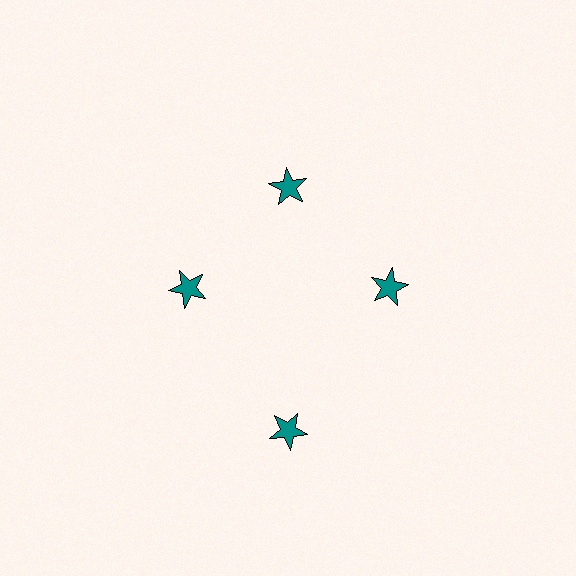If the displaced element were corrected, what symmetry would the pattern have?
It would have 4-fold rotational symmetry — the pattern would map onto itself every 90 degrees.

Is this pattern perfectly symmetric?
No. The 4 teal stars are arranged in a ring, but one element near the 6 o'clock position is pushed outward from the center, breaking the 4-fold rotational symmetry.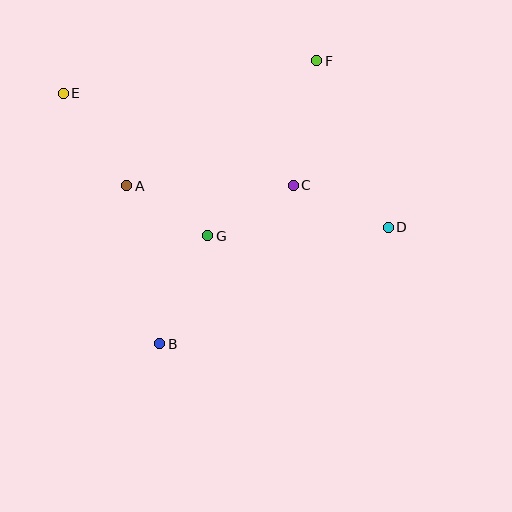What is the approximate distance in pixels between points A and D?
The distance between A and D is approximately 264 pixels.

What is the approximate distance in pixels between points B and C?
The distance between B and C is approximately 208 pixels.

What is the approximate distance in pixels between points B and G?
The distance between B and G is approximately 118 pixels.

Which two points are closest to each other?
Points A and G are closest to each other.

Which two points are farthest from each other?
Points D and E are farthest from each other.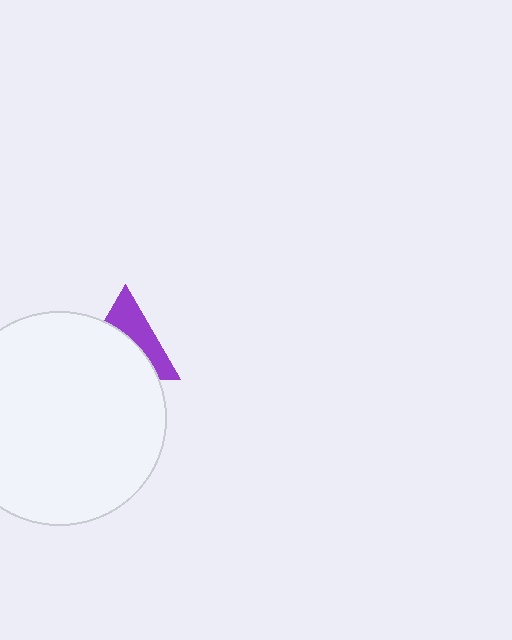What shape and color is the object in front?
The object in front is a white circle.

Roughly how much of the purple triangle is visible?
A small part of it is visible (roughly 42%).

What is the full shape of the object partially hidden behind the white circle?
The partially hidden object is a purple triangle.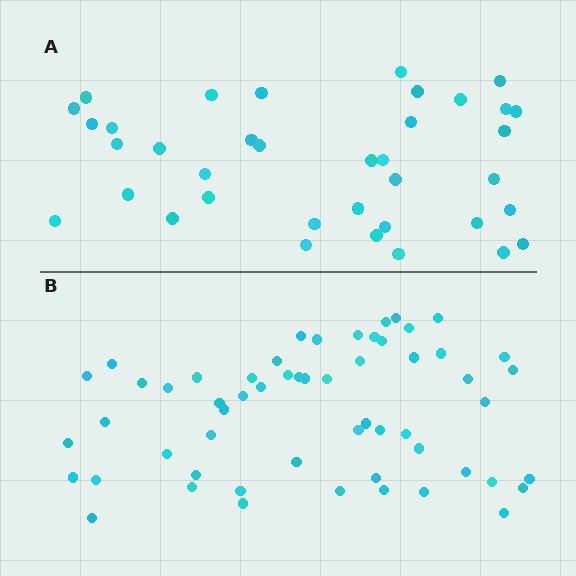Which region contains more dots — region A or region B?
Region B (the bottom region) has more dots.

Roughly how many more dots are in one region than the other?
Region B has approximately 20 more dots than region A.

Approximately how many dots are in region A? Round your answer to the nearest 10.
About 40 dots. (The exact count is 37, which rounds to 40.)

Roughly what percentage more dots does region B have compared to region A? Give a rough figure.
About 55% more.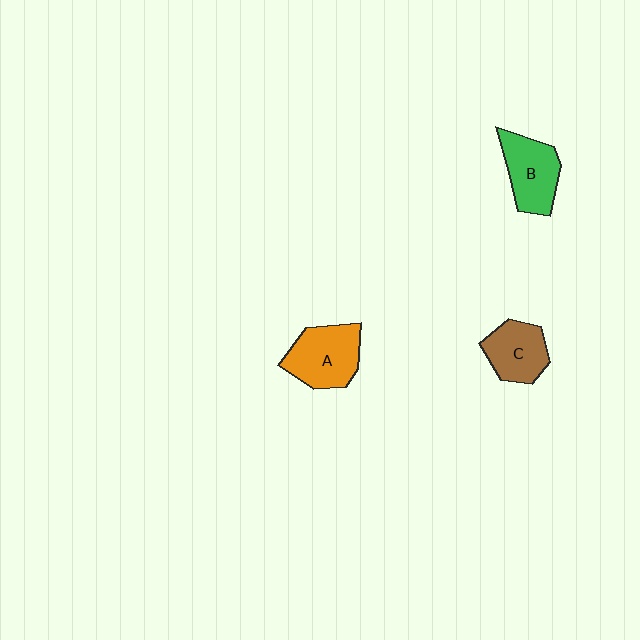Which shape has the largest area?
Shape A (orange).